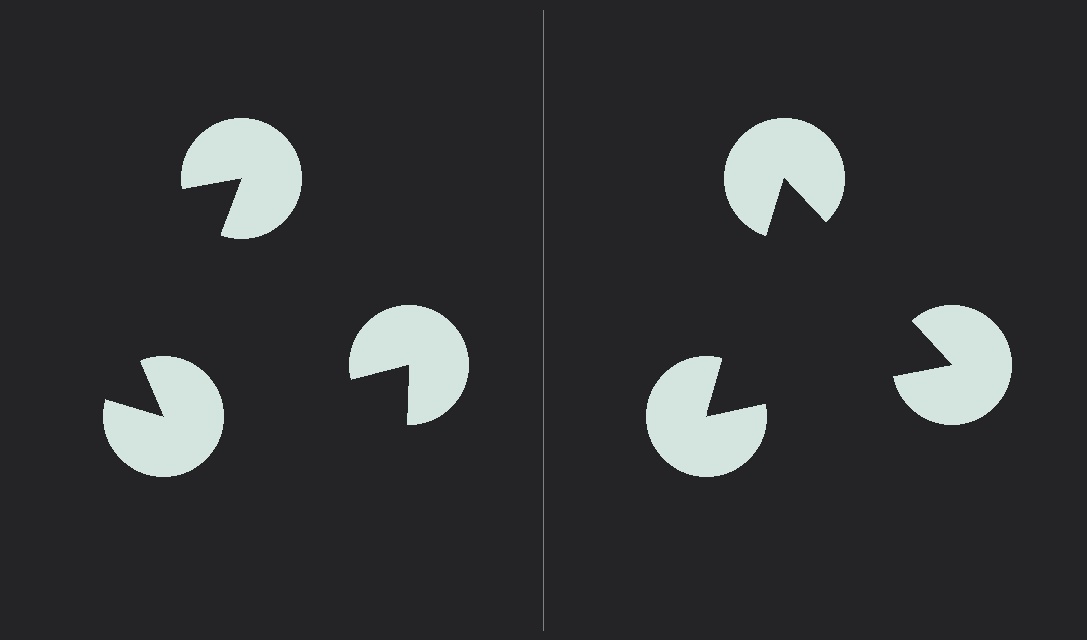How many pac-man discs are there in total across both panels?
6 — 3 on each side.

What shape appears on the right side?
An illusory triangle.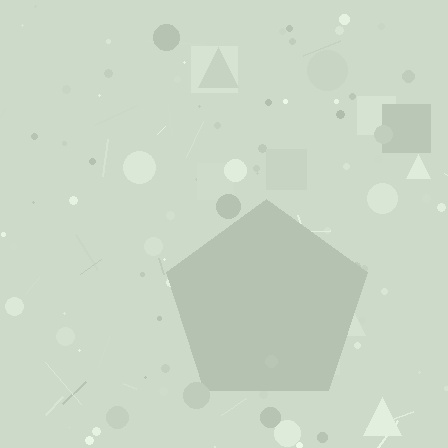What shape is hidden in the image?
A pentagon is hidden in the image.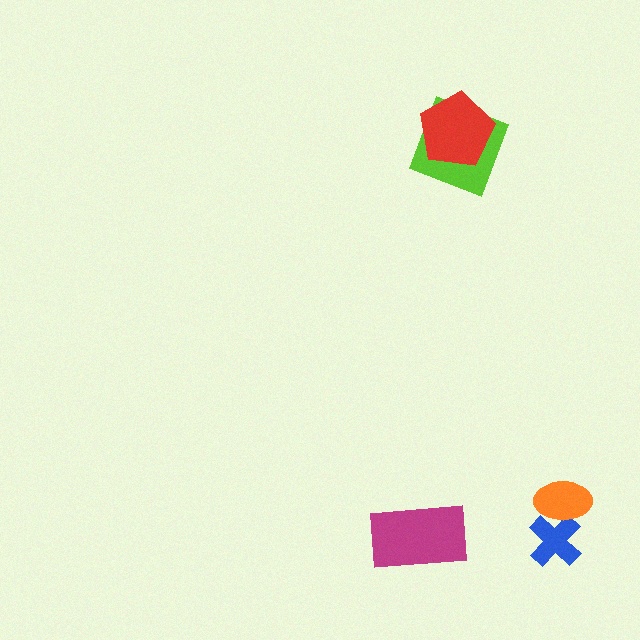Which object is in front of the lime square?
The red pentagon is in front of the lime square.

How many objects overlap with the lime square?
1 object overlaps with the lime square.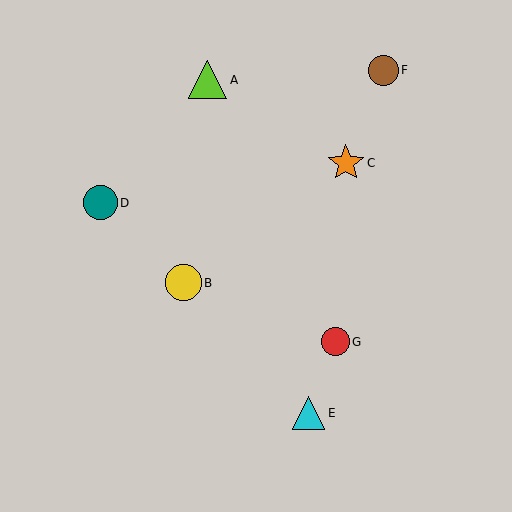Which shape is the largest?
The lime triangle (labeled A) is the largest.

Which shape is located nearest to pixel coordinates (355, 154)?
The orange star (labeled C) at (346, 163) is nearest to that location.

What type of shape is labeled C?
Shape C is an orange star.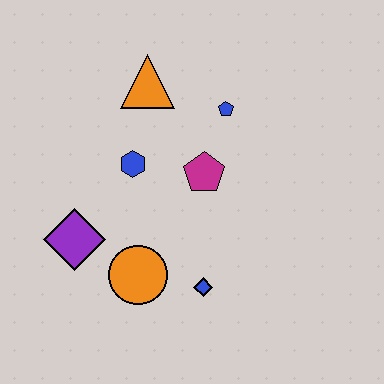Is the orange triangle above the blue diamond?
Yes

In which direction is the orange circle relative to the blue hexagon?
The orange circle is below the blue hexagon.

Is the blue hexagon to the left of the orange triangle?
Yes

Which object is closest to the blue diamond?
The orange circle is closest to the blue diamond.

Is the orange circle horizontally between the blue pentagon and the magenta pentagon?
No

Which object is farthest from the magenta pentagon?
The purple diamond is farthest from the magenta pentagon.